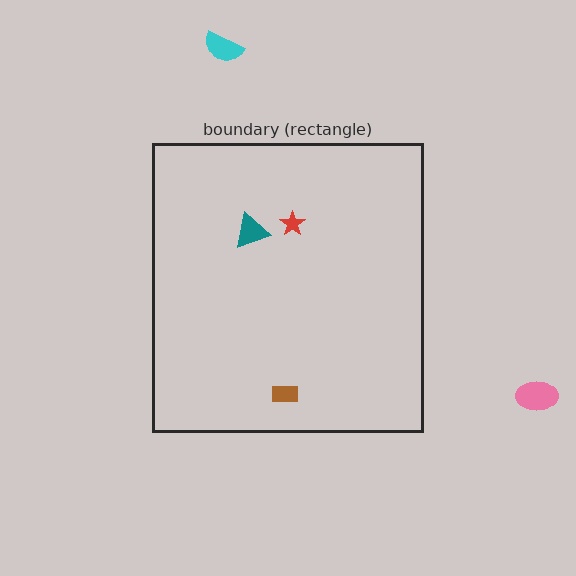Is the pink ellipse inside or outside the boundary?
Outside.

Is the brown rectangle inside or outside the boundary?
Inside.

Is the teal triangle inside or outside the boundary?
Inside.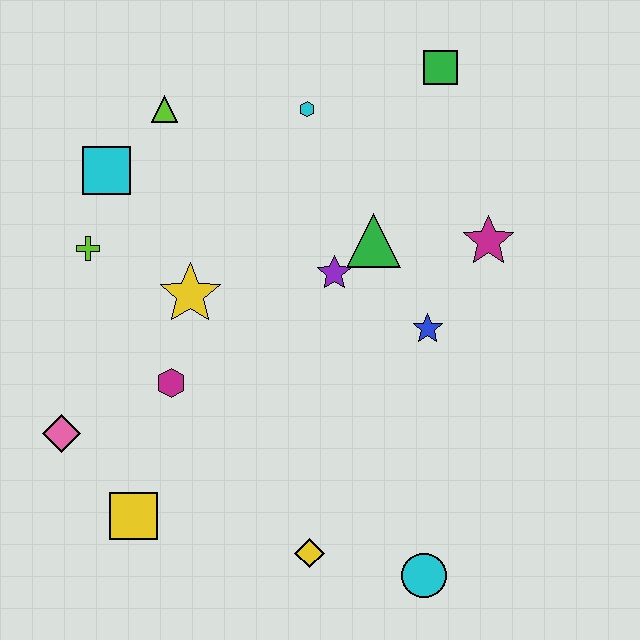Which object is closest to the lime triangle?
The cyan square is closest to the lime triangle.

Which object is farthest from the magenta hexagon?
The green square is farthest from the magenta hexagon.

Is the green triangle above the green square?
No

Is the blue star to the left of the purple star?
No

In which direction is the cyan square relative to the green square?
The cyan square is to the left of the green square.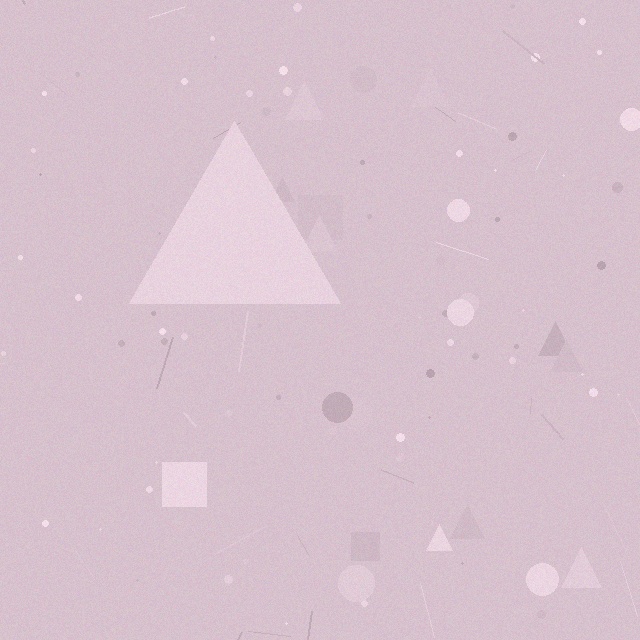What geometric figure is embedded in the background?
A triangle is embedded in the background.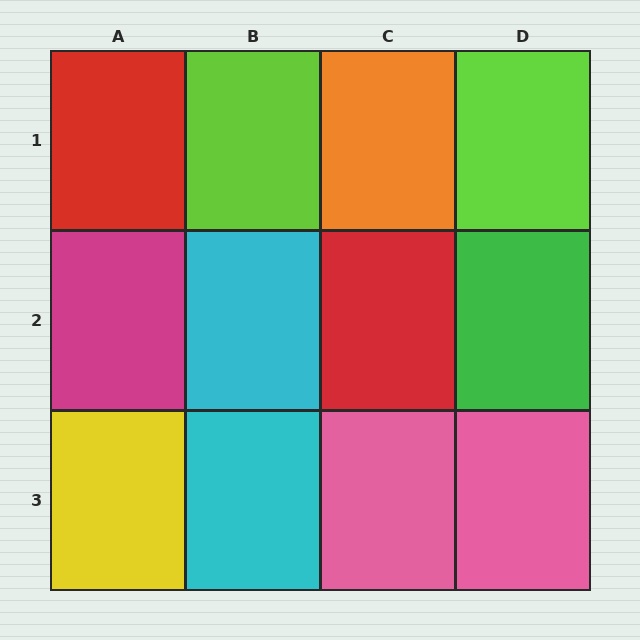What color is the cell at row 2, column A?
Magenta.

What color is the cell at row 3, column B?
Cyan.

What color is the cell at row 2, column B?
Cyan.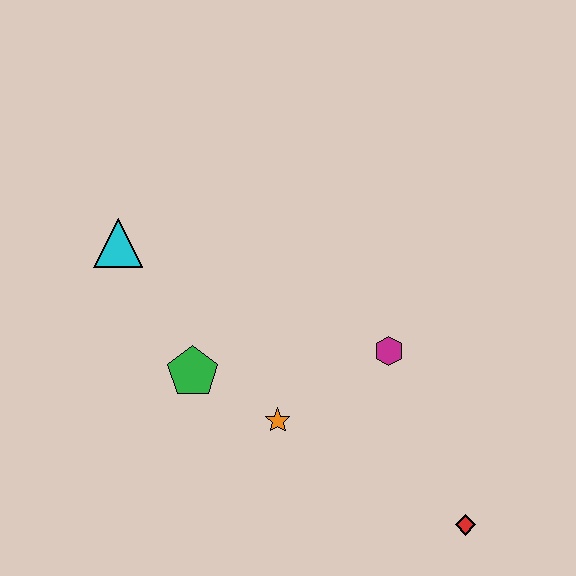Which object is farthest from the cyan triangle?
The red diamond is farthest from the cyan triangle.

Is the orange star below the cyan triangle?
Yes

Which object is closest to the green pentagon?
The orange star is closest to the green pentagon.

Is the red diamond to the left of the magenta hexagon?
No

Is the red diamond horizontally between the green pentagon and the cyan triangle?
No